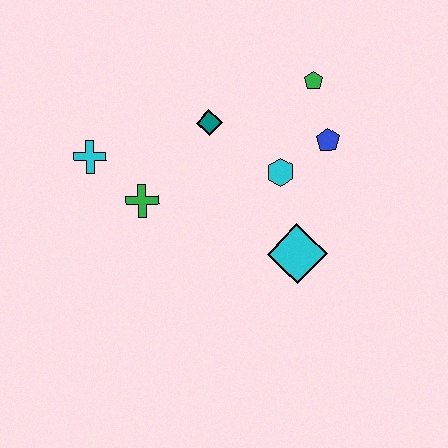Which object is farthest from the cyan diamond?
The cyan cross is farthest from the cyan diamond.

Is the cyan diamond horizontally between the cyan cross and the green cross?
No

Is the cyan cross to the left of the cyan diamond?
Yes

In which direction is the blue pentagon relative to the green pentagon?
The blue pentagon is below the green pentagon.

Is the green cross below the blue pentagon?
Yes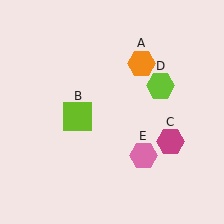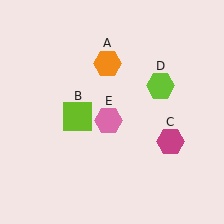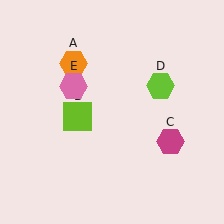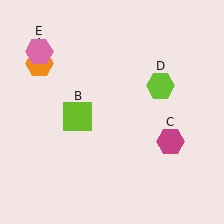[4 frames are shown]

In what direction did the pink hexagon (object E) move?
The pink hexagon (object E) moved up and to the left.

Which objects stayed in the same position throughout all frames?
Lime square (object B) and magenta hexagon (object C) and lime hexagon (object D) remained stationary.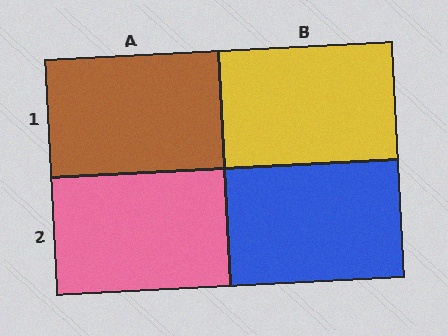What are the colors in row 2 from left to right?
Pink, blue.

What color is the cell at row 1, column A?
Brown.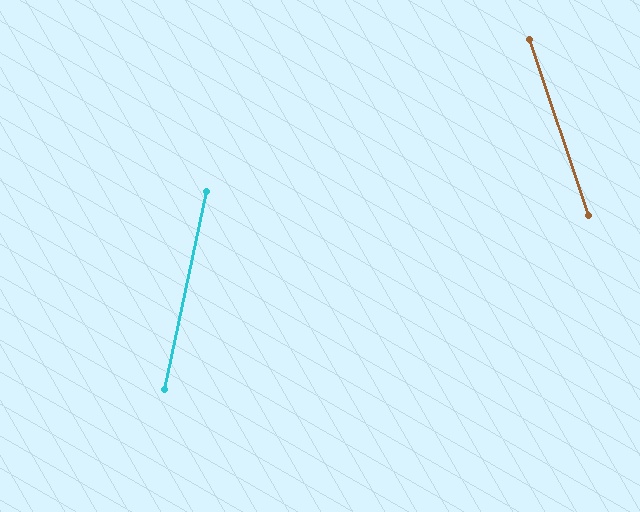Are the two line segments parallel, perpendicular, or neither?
Neither parallel nor perpendicular — they differ by about 30°.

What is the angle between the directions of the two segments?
Approximately 30 degrees.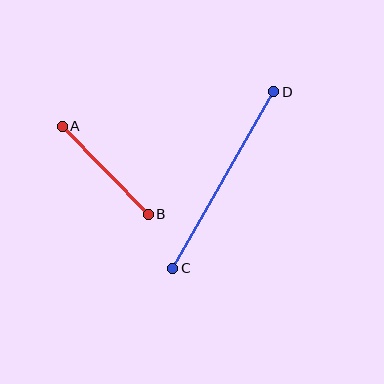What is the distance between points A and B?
The distance is approximately 123 pixels.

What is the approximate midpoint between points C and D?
The midpoint is at approximately (223, 180) pixels.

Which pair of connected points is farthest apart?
Points C and D are farthest apart.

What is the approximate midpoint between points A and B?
The midpoint is at approximately (105, 170) pixels.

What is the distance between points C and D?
The distance is approximately 204 pixels.